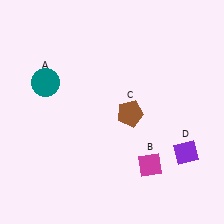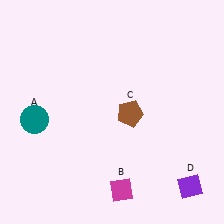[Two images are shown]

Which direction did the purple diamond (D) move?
The purple diamond (D) moved down.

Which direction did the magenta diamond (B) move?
The magenta diamond (B) moved left.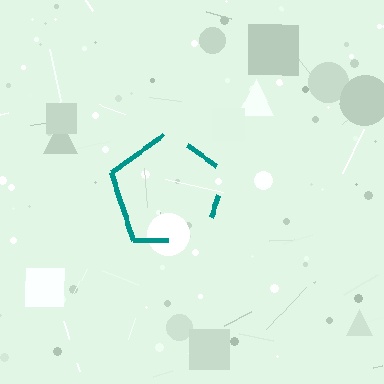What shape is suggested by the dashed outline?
The dashed outline suggests a pentagon.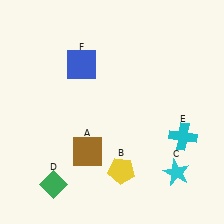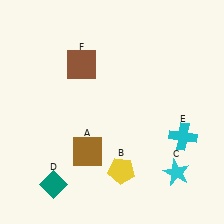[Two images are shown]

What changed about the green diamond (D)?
In Image 1, D is green. In Image 2, it changed to teal.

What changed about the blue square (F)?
In Image 1, F is blue. In Image 2, it changed to brown.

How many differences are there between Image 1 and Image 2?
There are 2 differences between the two images.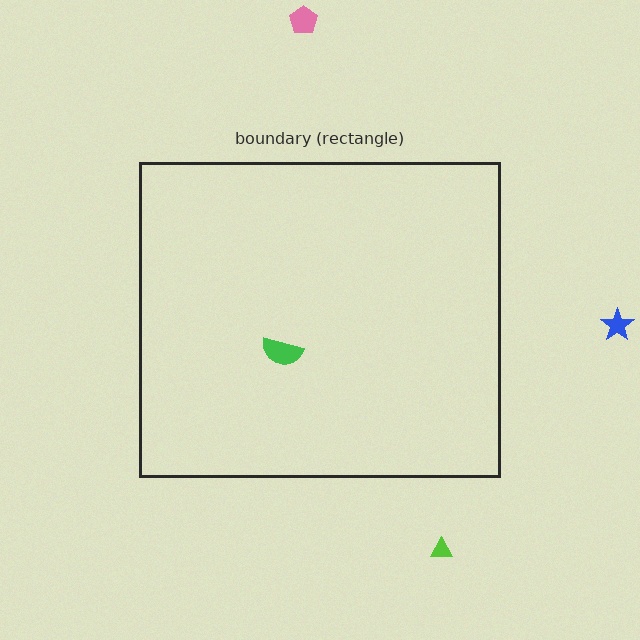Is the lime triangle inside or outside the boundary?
Outside.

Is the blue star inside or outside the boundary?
Outside.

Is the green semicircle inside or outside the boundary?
Inside.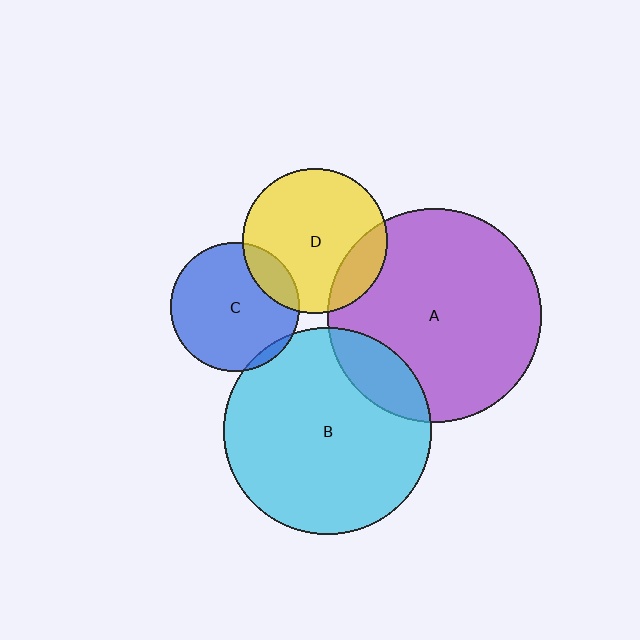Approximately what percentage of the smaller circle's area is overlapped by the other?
Approximately 5%.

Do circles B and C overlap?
Yes.